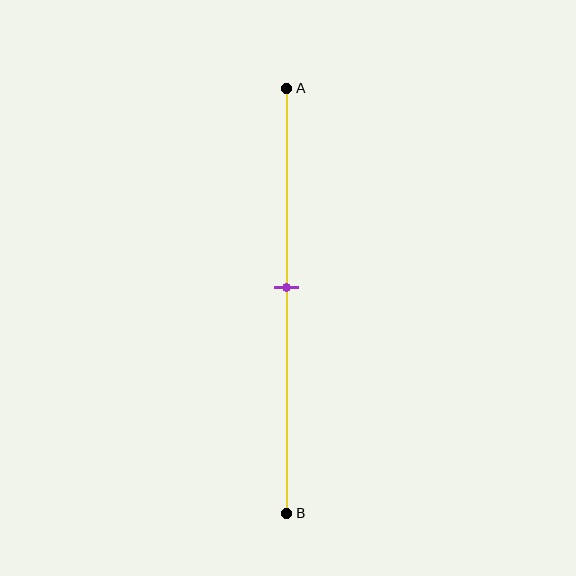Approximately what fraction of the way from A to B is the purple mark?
The purple mark is approximately 45% of the way from A to B.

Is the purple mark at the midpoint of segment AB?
No, the mark is at about 45% from A, not at the 50% midpoint.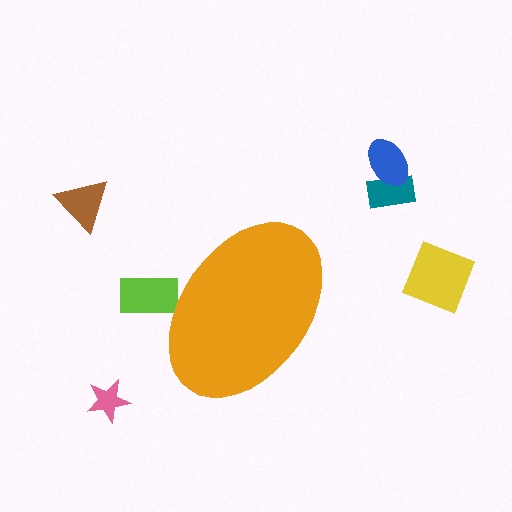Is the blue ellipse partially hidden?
No, the blue ellipse is fully visible.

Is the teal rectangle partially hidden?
No, the teal rectangle is fully visible.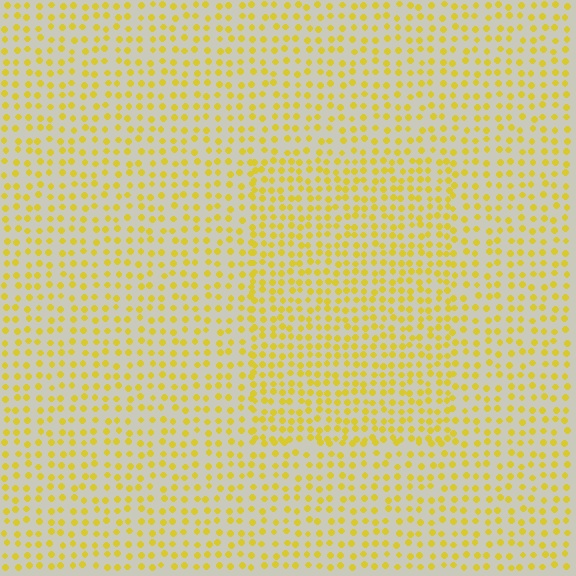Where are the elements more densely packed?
The elements are more densely packed inside the rectangle boundary.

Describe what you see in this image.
The image contains small yellow elements arranged at two different densities. A rectangle-shaped region is visible where the elements are more densely packed than the surrounding area.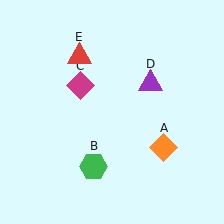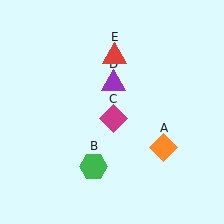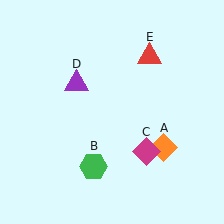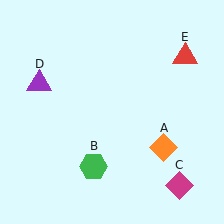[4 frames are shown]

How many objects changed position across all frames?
3 objects changed position: magenta diamond (object C), purple triangle (object D), red triangle (object E).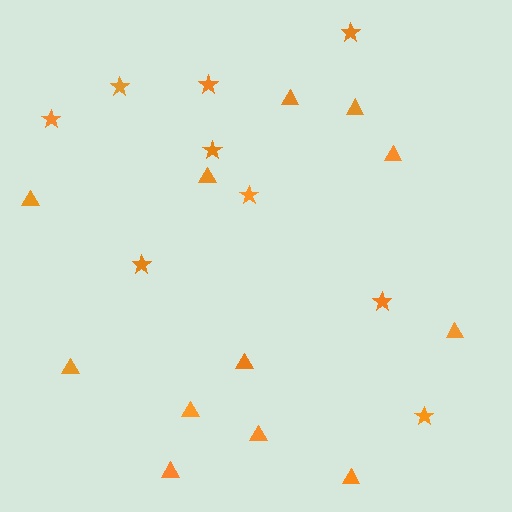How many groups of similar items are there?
There are 2 groups: one group of triangles (12) and one group of stars (9).